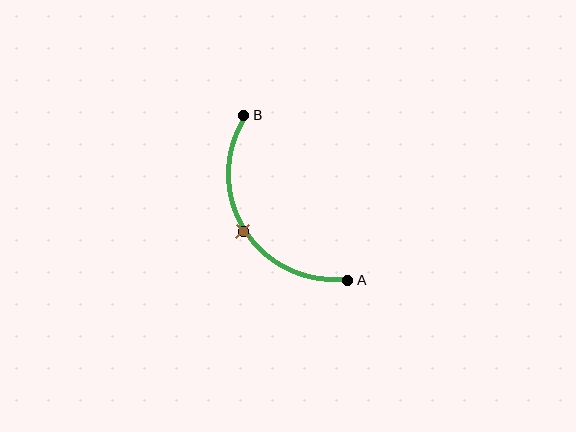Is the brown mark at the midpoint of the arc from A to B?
Yes. The brown mark lies on the arc at equal arc-length from both A and B — it is the arc midpoint.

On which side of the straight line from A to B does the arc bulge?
The arc bulges to the left of the straight line connecting A and B.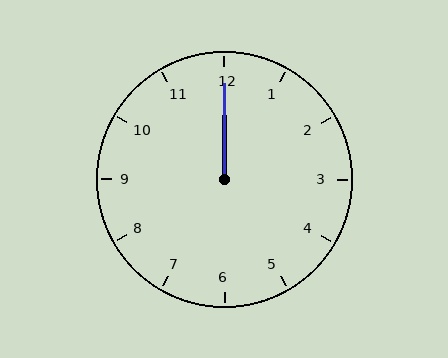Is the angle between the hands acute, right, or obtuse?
It is acute.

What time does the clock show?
12:00.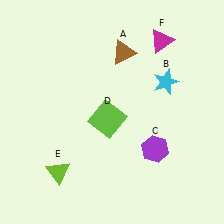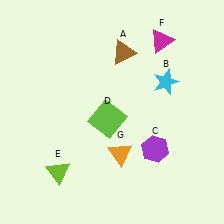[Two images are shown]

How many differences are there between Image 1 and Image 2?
There is 1 difference between the two images.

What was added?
An orange triangle (G) was added in Image 2.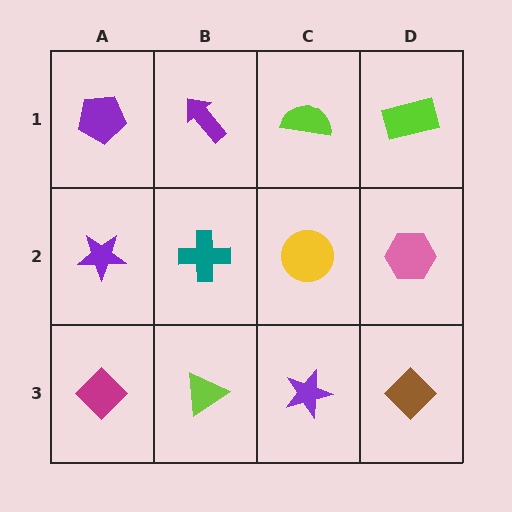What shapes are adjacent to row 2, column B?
A purple arrow (row 1, column B), a lime triangle (row 3, column B), a purple star (row 2, column A), a yellow circle (row 2, column C).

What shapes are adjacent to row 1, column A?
A purple star (row 2, column A), a purple arrow (row 1, column B).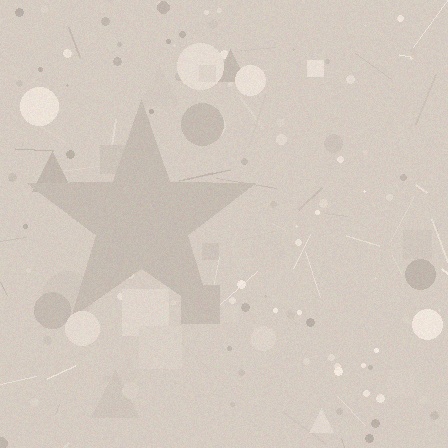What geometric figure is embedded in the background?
A star is embedded in the background.